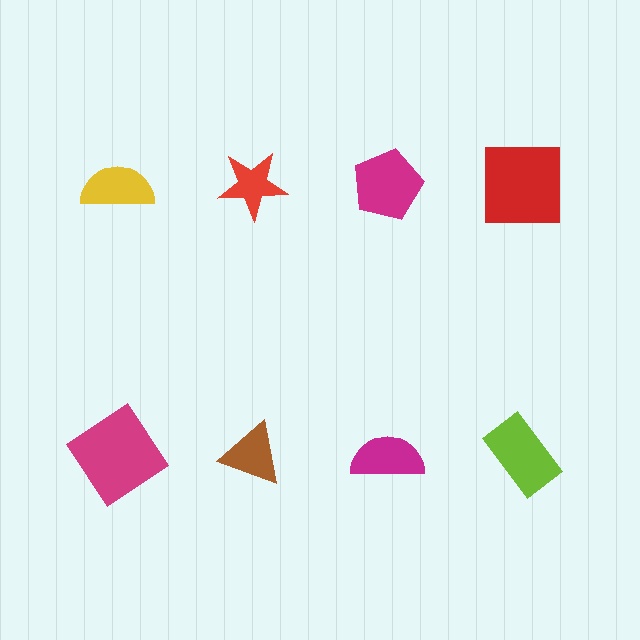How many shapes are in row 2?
4 shapes.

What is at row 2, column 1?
A magenta diamond.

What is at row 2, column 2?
A brown triangle.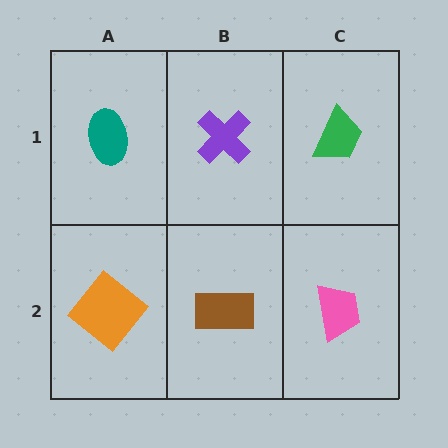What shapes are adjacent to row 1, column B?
A brown rectangle (row 2, column B), a teal ellipse (row 1, column A), a green trapezoid (row 1, column C).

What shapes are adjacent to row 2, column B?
A purple cross (row 1, column B), an orange diamond (row 2, column A), a pink trapezoid (row 2, column C).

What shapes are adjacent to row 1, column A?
An orange diamond (row 2, column A), a purple cross (row 1, column B).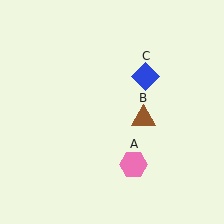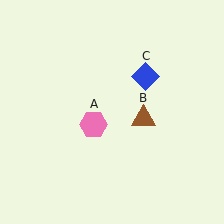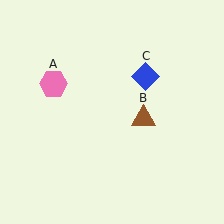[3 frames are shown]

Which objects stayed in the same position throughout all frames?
Brown triangle (object B) and blue diamond (object C) remained stationary.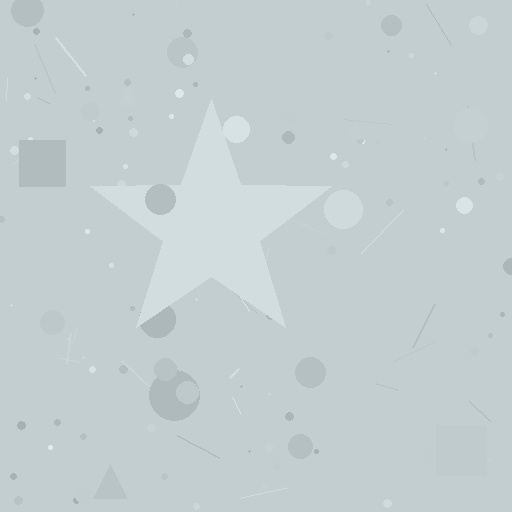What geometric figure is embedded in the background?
A star is embedded in the background.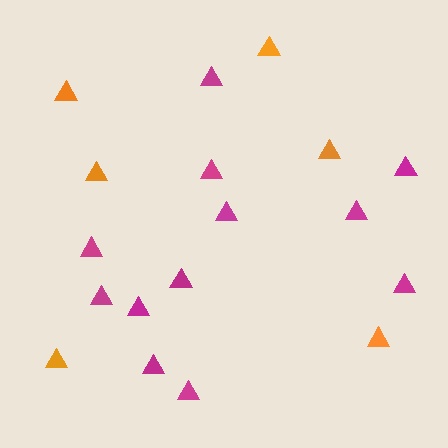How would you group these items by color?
There are 2 groups: one group of orange triangles (6) and one group of magenta triangles (12).